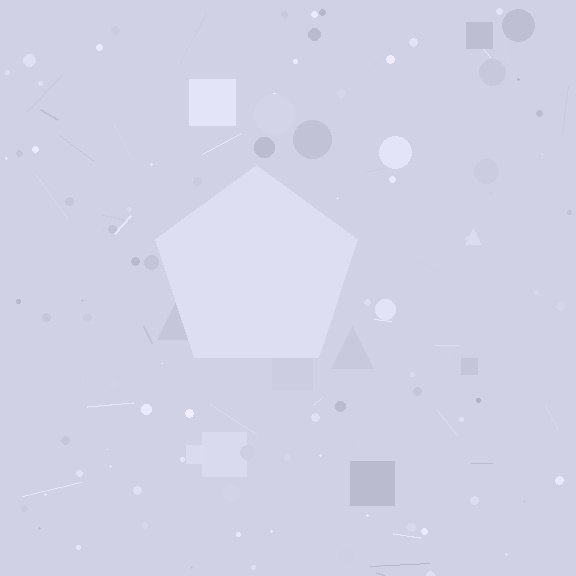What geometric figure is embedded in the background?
A pentagon is embedded in the background.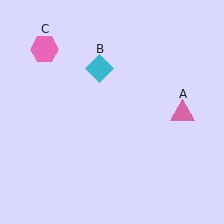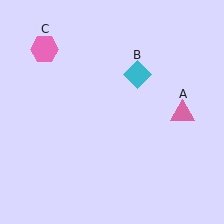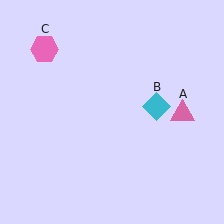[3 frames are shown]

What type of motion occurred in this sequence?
The cyan diamond (object B) rotated clockwise around the center of the scene.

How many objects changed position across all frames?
1 object changed position: cyan diamond (object B).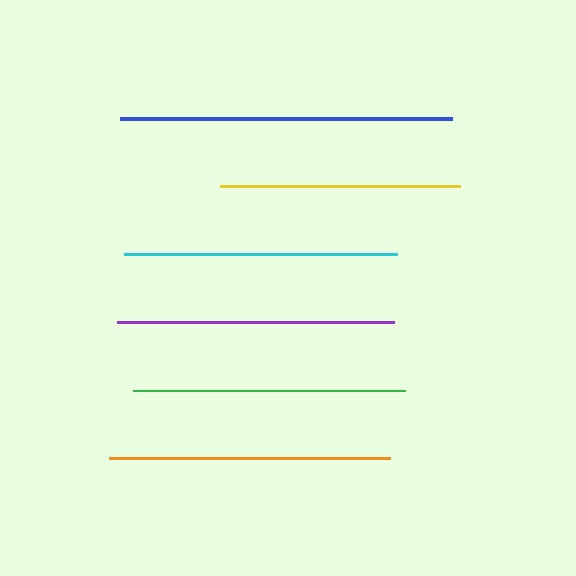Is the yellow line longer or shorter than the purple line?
The purple line is longer than the yellow line.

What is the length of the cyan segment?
The cyan segment is approximately 273 pixels long.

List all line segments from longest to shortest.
From longest to shortest: blue, orange, purple, cyan, green, yellow.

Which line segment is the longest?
The blue line is the longest at approximately 332 pixels.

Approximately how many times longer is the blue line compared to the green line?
The blue line is approximately 1.2 times the length of the green line.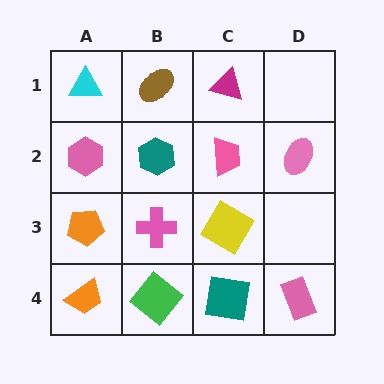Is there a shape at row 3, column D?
No, that cell is empty.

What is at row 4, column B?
A green diamond.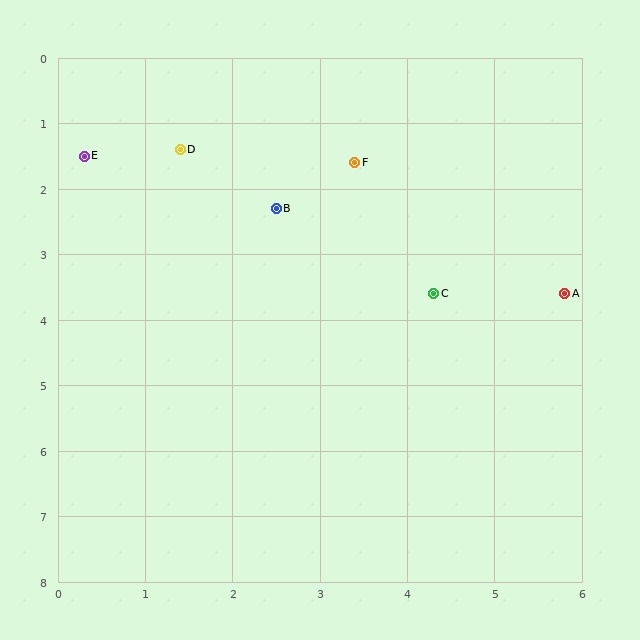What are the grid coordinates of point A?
Point A is at approximately (5.8, 3.6).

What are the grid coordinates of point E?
Point E is at approximately (0.3, 1.5).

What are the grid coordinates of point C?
Point C is at approximately (4.3, 3.6).